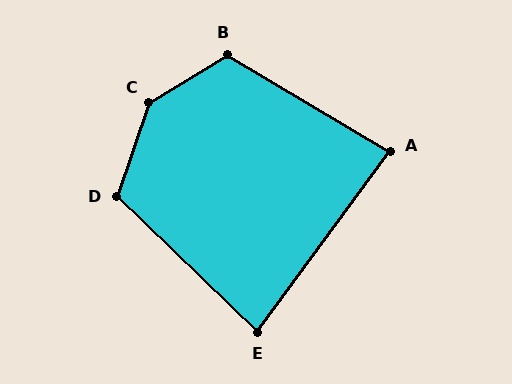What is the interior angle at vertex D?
Approximately 115 degrees (obtuse).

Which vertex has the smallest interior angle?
E, at approximately 83 degrees.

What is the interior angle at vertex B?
Approximately 118 degrees (obtuse).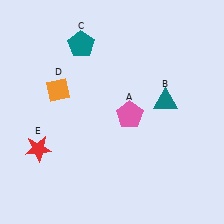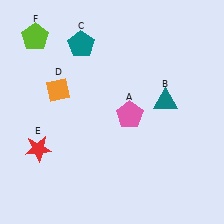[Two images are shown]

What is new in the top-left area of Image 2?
A lime pentagon (F) was added in the top-left area of Image 2.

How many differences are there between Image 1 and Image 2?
There is 1 difference between the two images.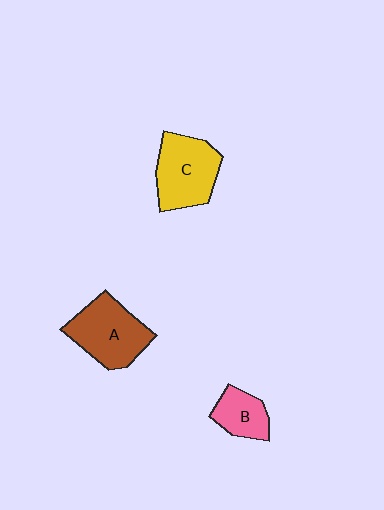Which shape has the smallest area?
Shape B (pink).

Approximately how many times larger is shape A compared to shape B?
Approximately 1.8 times.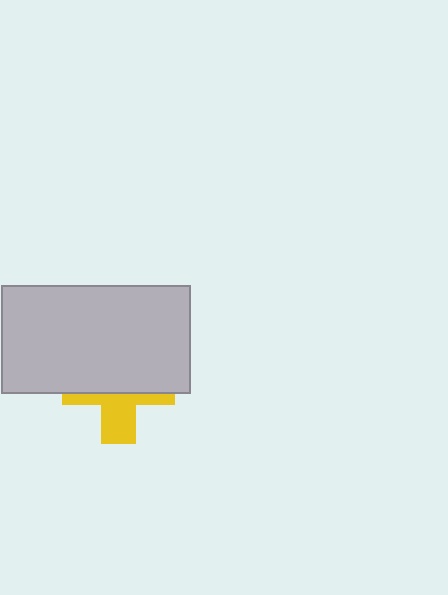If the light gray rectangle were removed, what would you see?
You would see the complete yellow cross.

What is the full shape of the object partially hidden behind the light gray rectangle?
The partially hidden object is a yellow cross.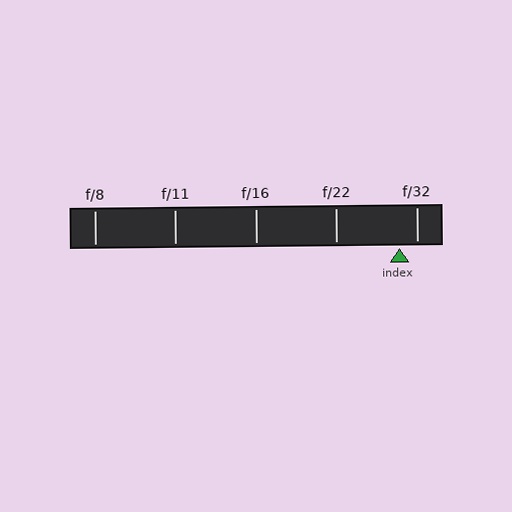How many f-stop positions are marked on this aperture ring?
There are 5 f-stop positions marked.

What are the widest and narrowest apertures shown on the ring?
The widest aperture shown is f/8 and the narrowest is f/32.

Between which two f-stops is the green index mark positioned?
The index mark is between f/22 and f/32.